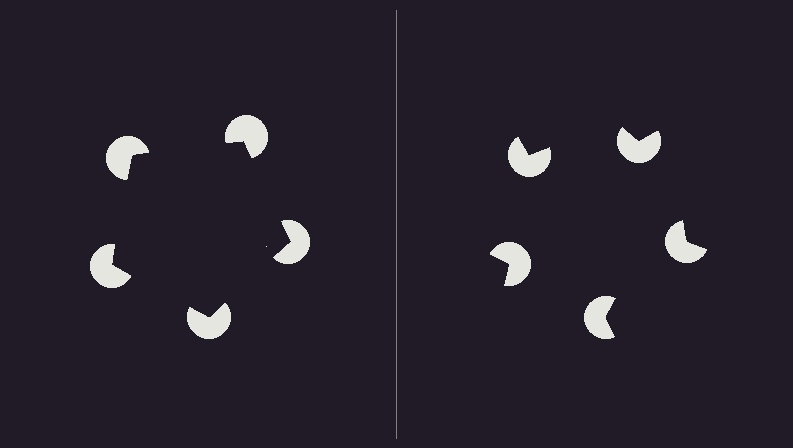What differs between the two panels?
The pac-man discs are positioned identically on both sides; only the wedge orientations differ. On the left they align to a pentagon; on the right they are misaligned.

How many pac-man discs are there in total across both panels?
10 — 5 on each side.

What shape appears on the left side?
An illusory pentagon.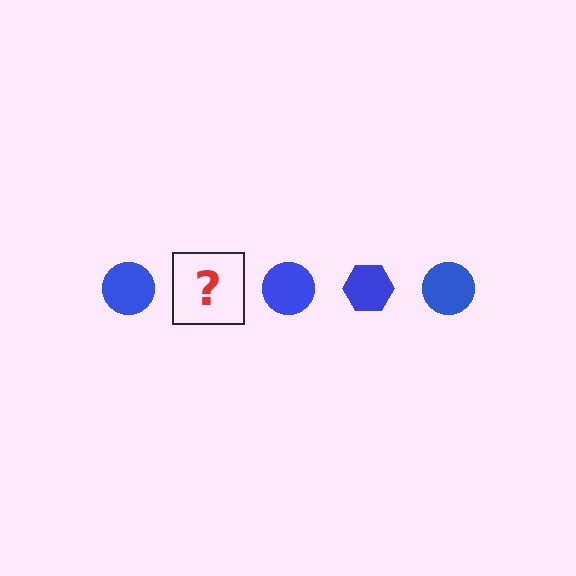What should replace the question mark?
The question mark should be replaced with a blue hexagon.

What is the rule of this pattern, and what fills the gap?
The rule is that the pattern cycles through circle, hexagon shapes in blue. The gap should be filled with a blue hexagon.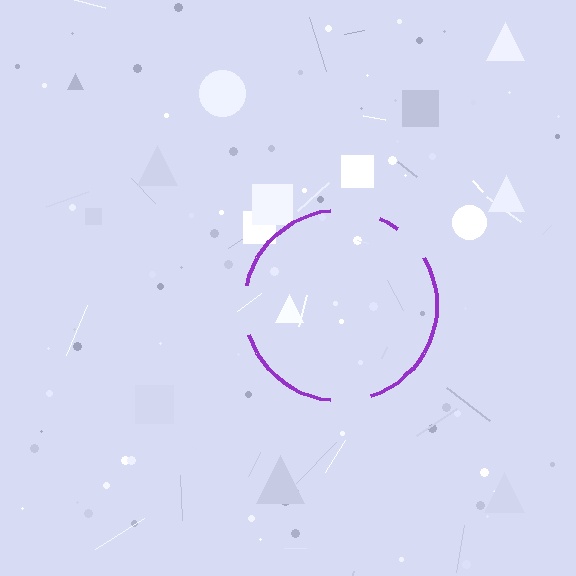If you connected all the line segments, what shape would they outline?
They would outline a circle.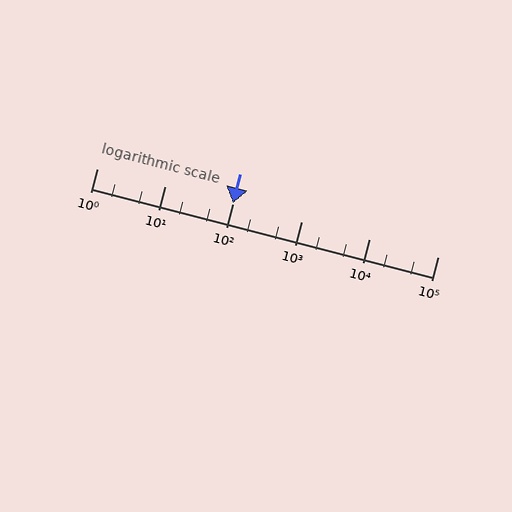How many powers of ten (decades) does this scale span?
The scale spans 5 decades, from 1 to 100000.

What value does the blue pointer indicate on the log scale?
The pointer indicates approximately 100.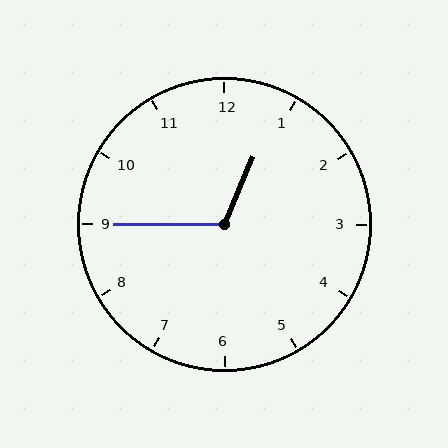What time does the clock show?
12:45.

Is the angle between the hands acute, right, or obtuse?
It is obtuse.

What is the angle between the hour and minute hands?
Approximately 112 degrees.